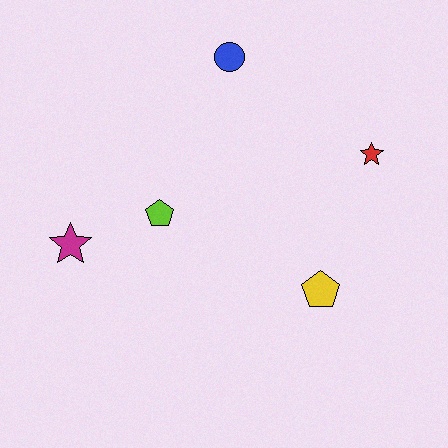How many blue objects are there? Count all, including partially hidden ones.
There is 1 blue object.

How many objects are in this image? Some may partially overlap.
There are 5 objects.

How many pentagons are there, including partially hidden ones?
There are 2 pentagons.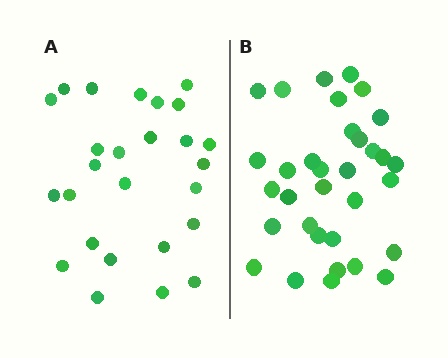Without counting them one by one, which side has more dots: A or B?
Region B (the right region) has more dots.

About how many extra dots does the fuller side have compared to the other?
Region B has roughly 8 or so more dots than region A.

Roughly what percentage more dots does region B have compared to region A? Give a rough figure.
About 25% more.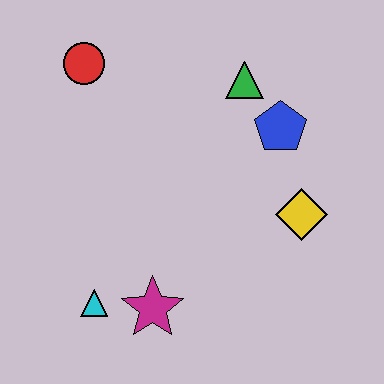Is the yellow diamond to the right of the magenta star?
Yes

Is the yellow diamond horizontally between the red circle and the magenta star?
No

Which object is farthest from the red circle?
The yellow diamond is farthest from the red circle.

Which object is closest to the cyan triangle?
The magenta star is closest to the cyan triangle.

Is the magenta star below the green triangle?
Yes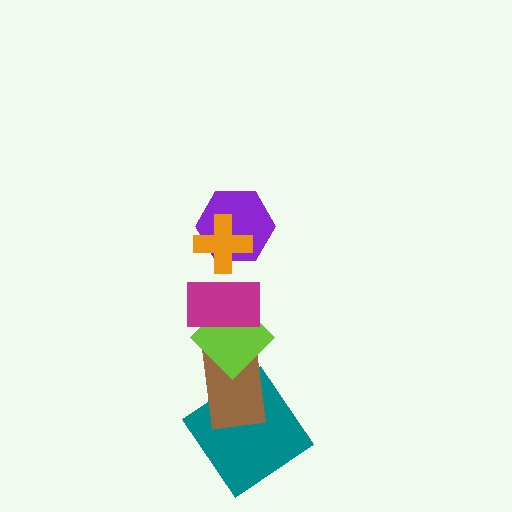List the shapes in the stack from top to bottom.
From top to bottom: the orange cross, the purple hexagon, the magenta rectangle, the lime diamond, the brown rectangle, the teal diamond.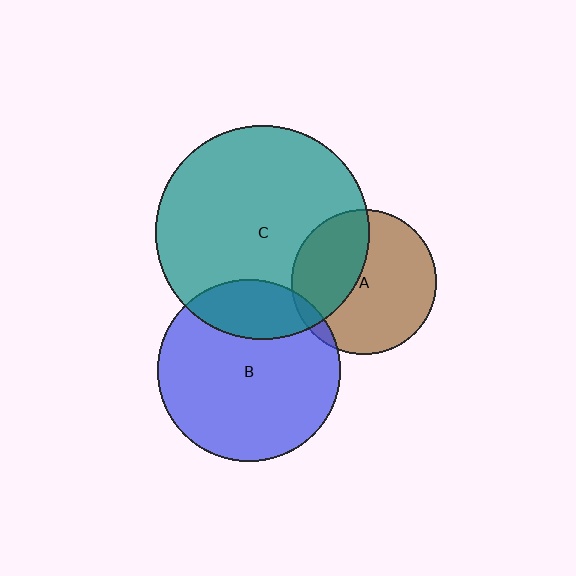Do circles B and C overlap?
Yes.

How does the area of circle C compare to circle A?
Approximately 2.2 times.